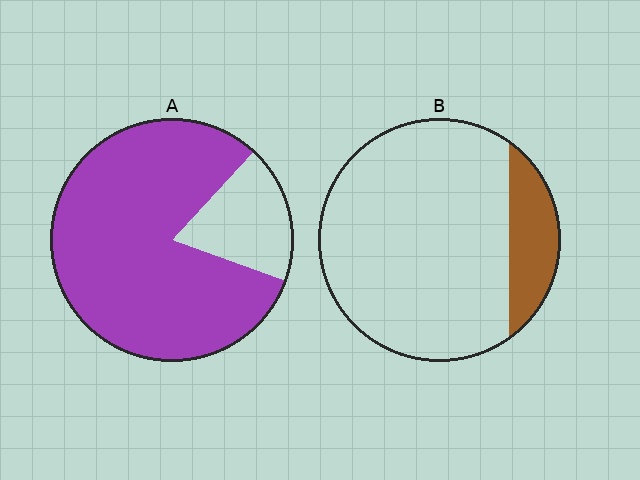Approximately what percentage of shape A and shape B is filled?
A is approximately 80% and B is approximately 15%.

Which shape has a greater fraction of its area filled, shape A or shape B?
Shape A.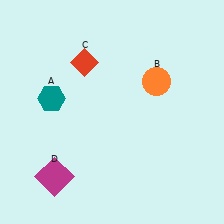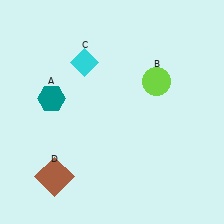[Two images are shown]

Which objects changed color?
B changed from orange to lime. C changed from red to cyan. D changed from magenta to brown.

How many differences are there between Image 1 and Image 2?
There are 3 differences between the two images.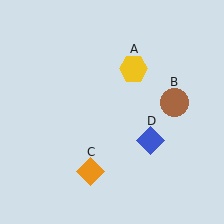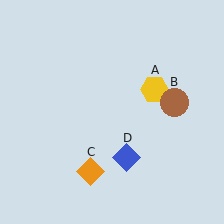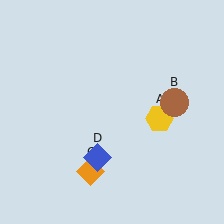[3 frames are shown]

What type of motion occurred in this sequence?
The yellow hexagon (object A), blue diamond (object D) rotated clockwise around the center of the scene.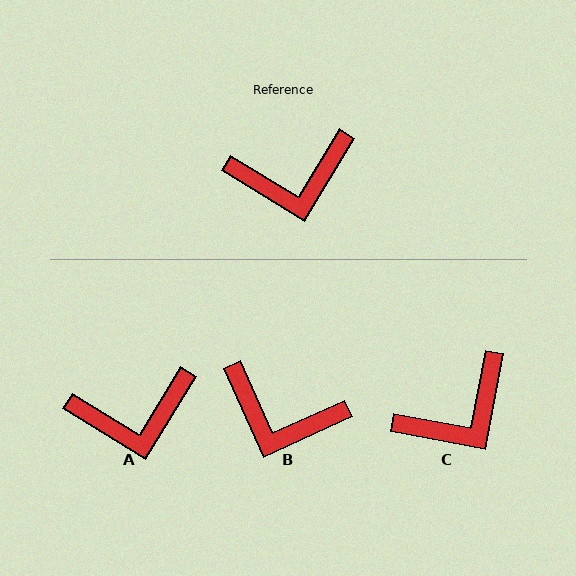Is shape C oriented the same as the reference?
No, it is off by about 21 degrees.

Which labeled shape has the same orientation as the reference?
A.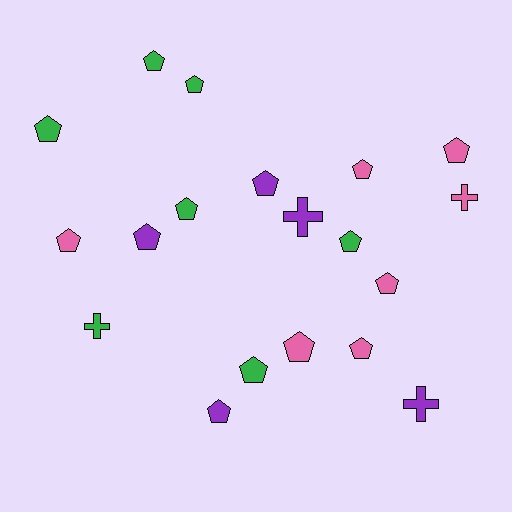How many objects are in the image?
There are 19 objects.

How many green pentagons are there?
There are 6 green pentagons.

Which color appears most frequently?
Pink, with 7 objects.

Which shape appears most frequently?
Pentagon, with 15 objects.